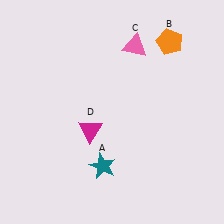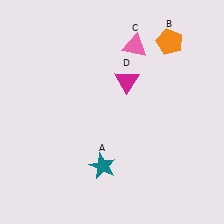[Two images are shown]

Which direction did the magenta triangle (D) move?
The magenta triangle (D) moved up.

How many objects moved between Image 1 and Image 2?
1 object moved between the two images.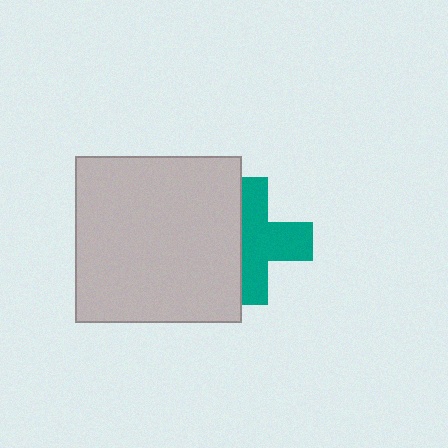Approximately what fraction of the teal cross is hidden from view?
Roughly 40% of the teal cross is hidden behind the light gray square.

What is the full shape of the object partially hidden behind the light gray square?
The partially hidden object is a teal cross.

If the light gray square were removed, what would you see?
You would see the complete teal cross.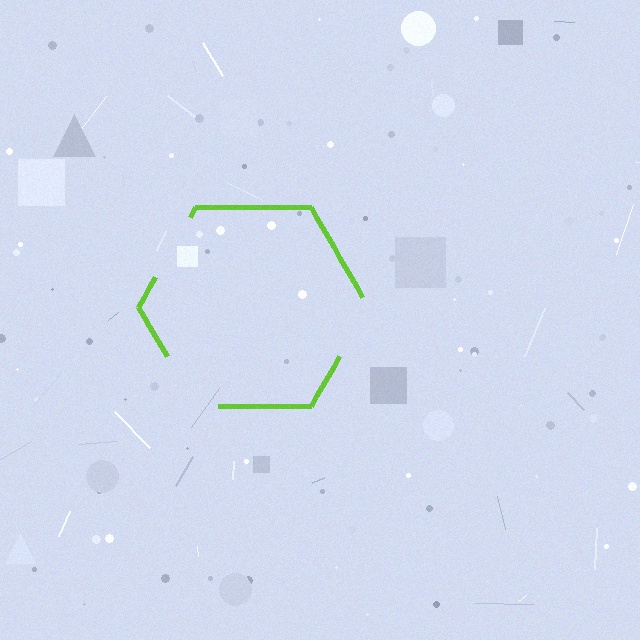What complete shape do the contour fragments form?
The contour fragments form a hexagon.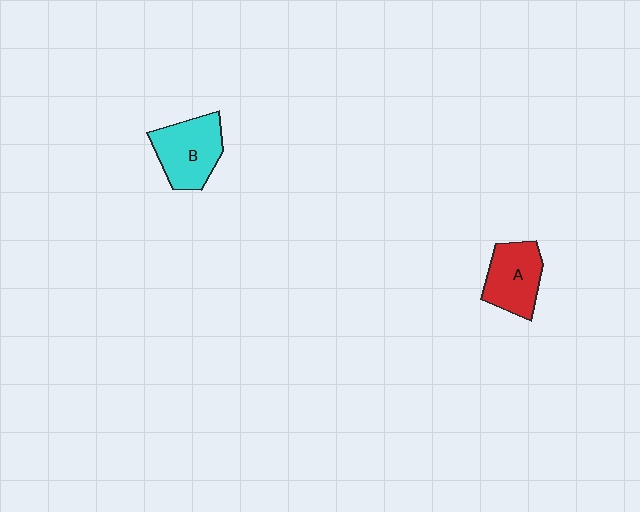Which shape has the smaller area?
Shape A (red).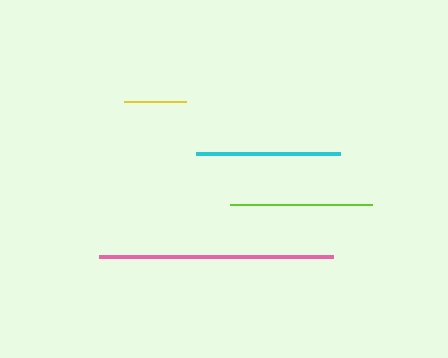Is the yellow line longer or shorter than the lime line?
The lime line is longer than the yellow line.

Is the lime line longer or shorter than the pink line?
The pink line is longer than the lime line.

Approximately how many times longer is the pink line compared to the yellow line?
The pink line is approximately 3.8 times the length of the yellow line.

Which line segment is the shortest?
The yellow line is the shortest at approximately 61 pixels.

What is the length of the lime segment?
The lime segment is approximately 142 pixels long.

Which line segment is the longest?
The pink line is the longest at approximately 234 pixels.